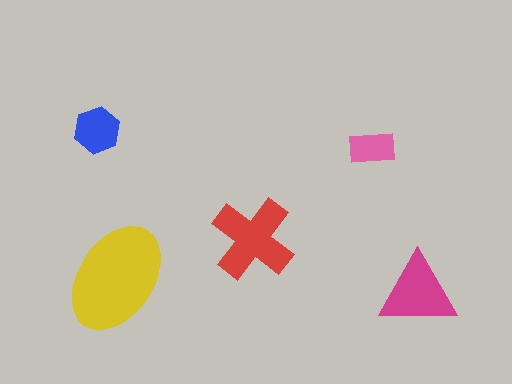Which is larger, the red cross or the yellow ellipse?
The yellow ellipse.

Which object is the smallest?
The pink rectangle.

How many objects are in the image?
There are 5 objects in the image.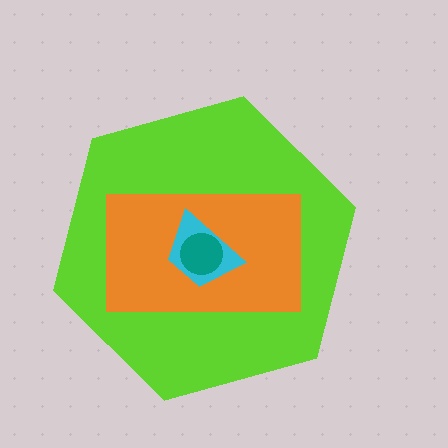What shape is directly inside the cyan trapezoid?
The teal circle.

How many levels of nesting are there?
4.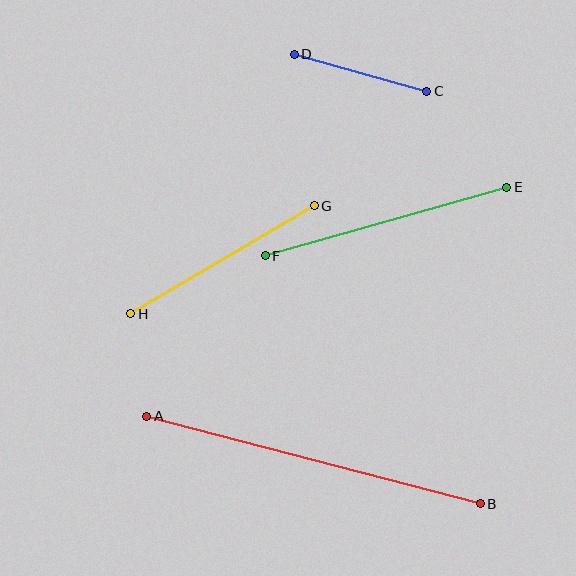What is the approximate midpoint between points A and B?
The midpoint is at approximately (313, 460) pixels.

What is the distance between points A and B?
The distance is approximately 345 pixels.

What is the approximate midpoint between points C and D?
The midpoint is at approximately (361, 73) pixels.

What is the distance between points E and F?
The distance is approximately 251 pixels.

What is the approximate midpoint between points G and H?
The midpoint is at approximately (222, 260) pixels.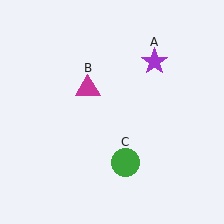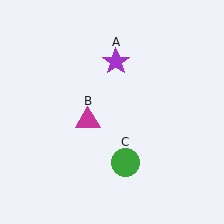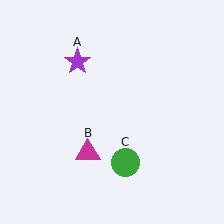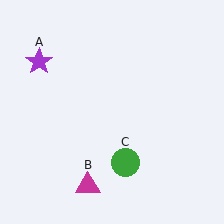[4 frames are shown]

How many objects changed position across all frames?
2 objects changed position: purple star (object A), magenta triangle (object B).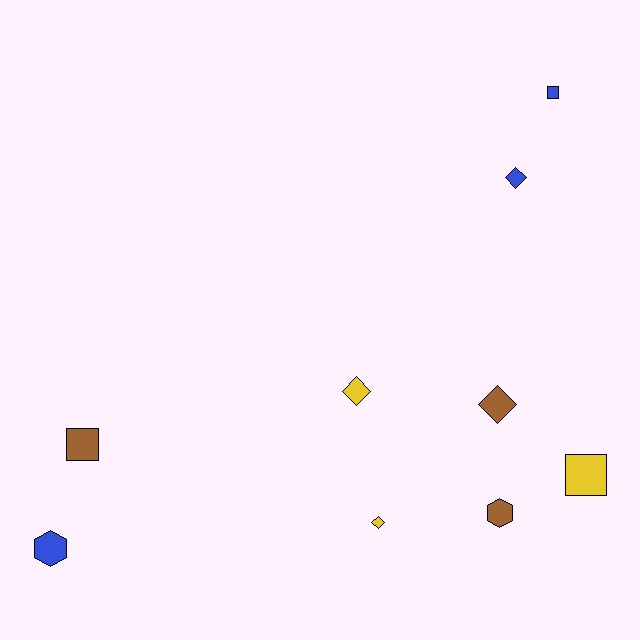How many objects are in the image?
There are 9 objects.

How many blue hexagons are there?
There is 1 blue hexagon.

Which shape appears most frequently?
Diamond, with 4 objects.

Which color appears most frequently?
Brown, with 3 objects.